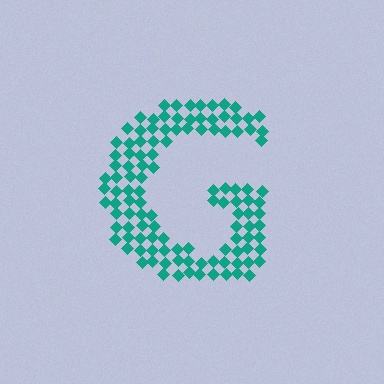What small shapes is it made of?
It is made of small diamonds.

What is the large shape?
The large shape is the letter G.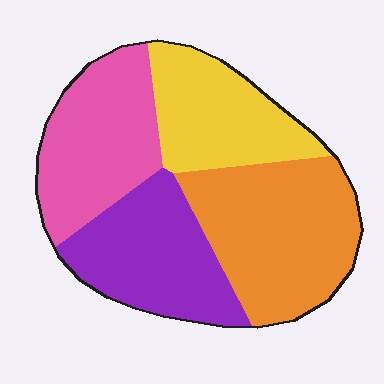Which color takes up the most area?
Orange, at roughly 30%.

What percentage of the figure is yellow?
Yellow covers about 20% of the figure.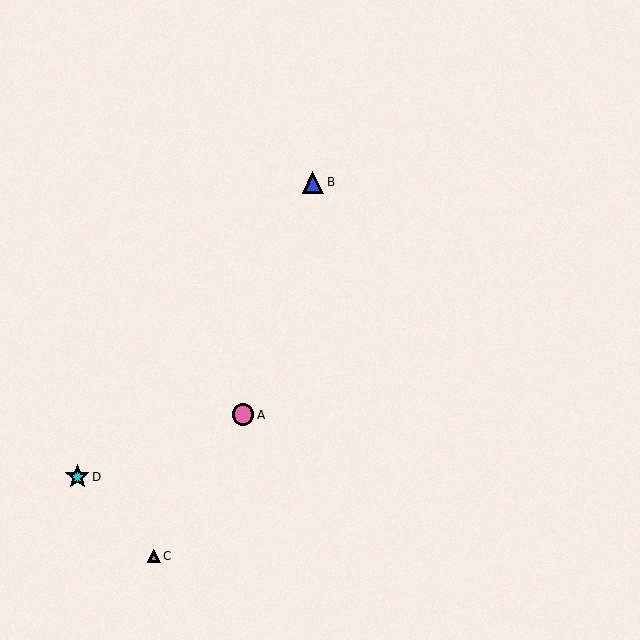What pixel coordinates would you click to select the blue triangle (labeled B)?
Click at (313, 182) to select the blue triangle B.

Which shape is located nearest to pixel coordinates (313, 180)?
The blue triangle (labeled B) at (313, 182) is nearest to that location.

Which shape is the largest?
The cyan star (labeled D) is the largest.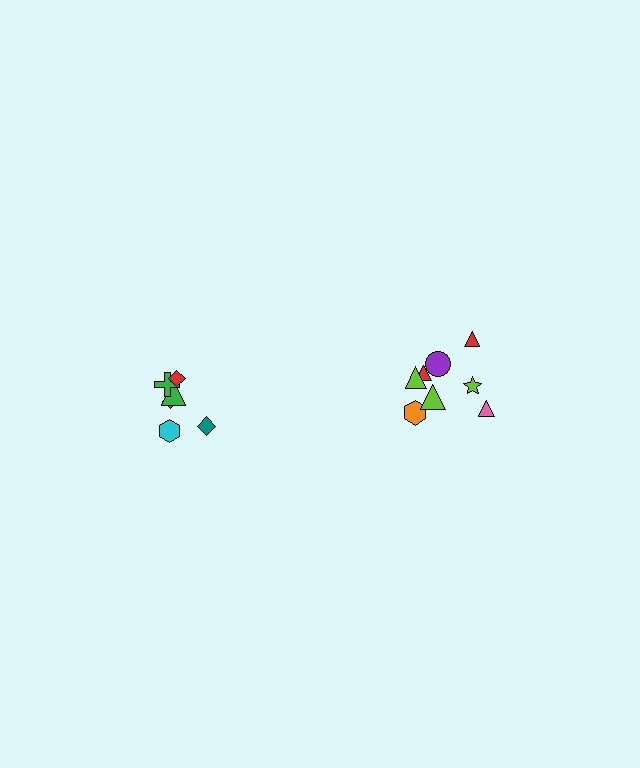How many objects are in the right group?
There are 8 objects.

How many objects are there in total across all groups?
There are 14 objects.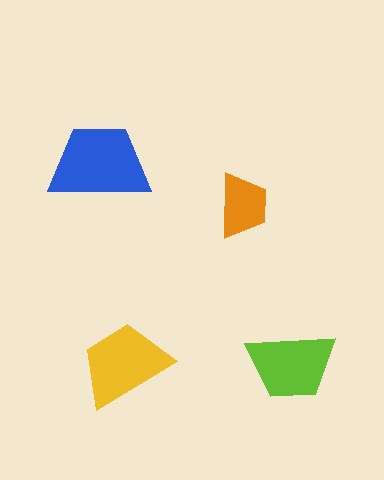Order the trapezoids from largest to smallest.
the blue one, the yellow one, the lime one, the orange one.